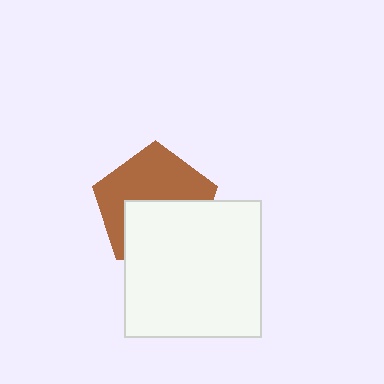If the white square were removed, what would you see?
You would see the complete brown pentagon.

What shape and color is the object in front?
The object in front is a white square.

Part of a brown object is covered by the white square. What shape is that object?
It is a pentagon.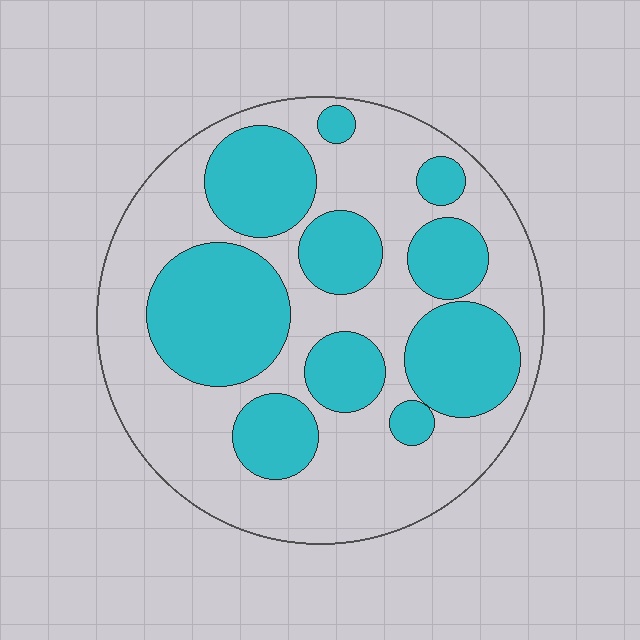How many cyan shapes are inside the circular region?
10.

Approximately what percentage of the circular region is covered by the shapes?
Approximately 40%.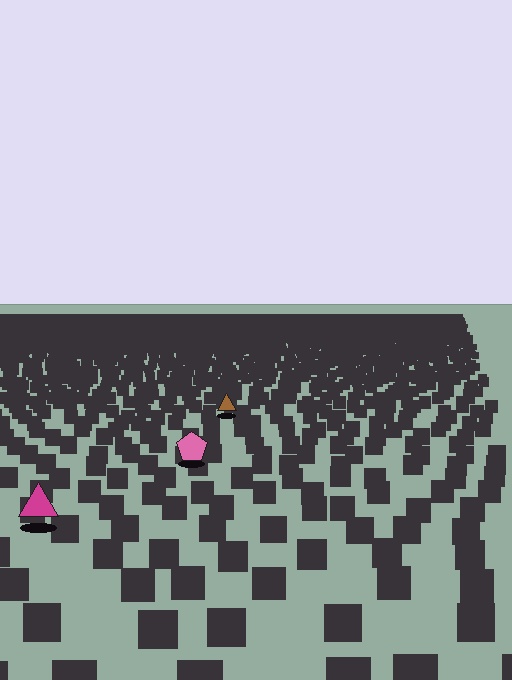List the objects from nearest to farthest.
From nearest to farthest: the magenta triangle, the pink pentagon, the brown triangle.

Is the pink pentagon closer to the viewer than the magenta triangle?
No. The magenta triangle is closer — you can tell from the texture gradient: the ground texture is coarser near it.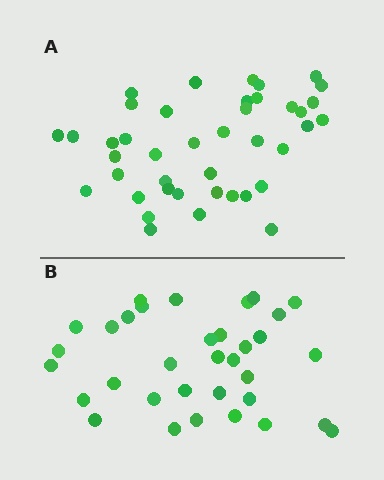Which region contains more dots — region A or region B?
Region A (the top region) has more dots.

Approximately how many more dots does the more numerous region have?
Region A has roughly 8 or so more dots than region B.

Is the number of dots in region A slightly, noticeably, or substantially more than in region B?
Region A has only slightly more — the two regions are fairly close. The ratio is roughly 1.2 to 1.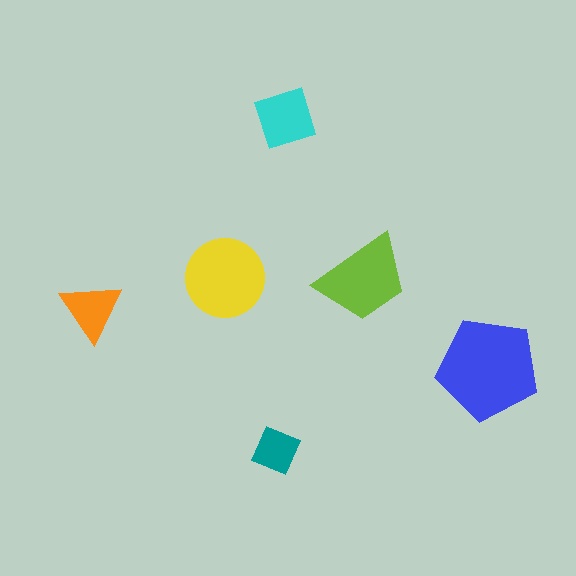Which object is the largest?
The blue pentagon.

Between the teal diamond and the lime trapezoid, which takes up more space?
The lime trapezoid.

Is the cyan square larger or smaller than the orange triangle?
Larger.